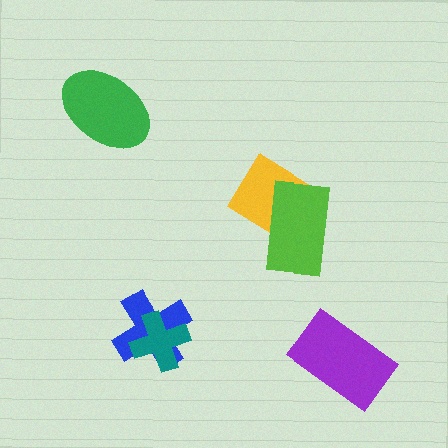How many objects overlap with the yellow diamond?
1 object overlaps with the yellow diamond.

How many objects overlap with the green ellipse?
0 objects overlap with the green ellipse.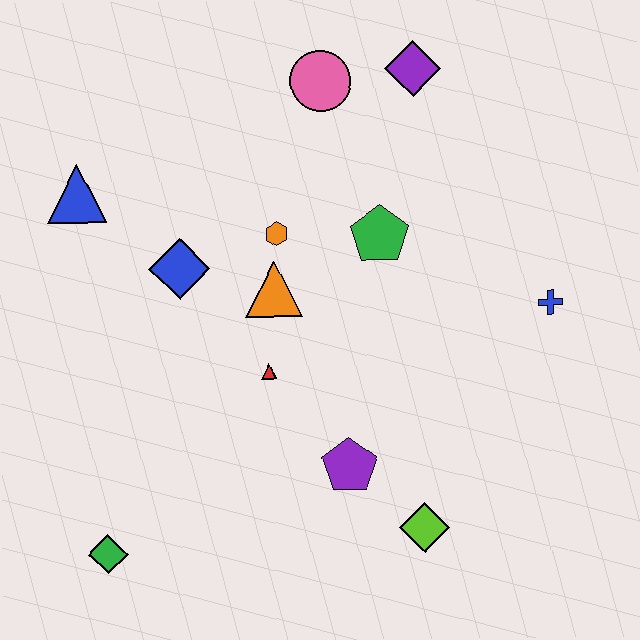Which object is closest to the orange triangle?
The orange hexagon is closest to the orange triangle.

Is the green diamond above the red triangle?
No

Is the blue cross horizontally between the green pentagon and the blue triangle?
No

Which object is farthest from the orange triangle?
The green diamond is farthest from the orange triangle.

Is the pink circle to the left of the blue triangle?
No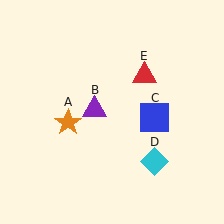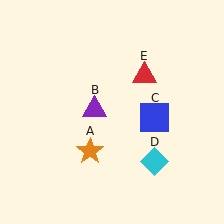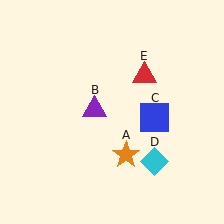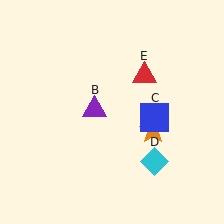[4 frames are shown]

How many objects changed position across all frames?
1 object changed position: orange star (object A).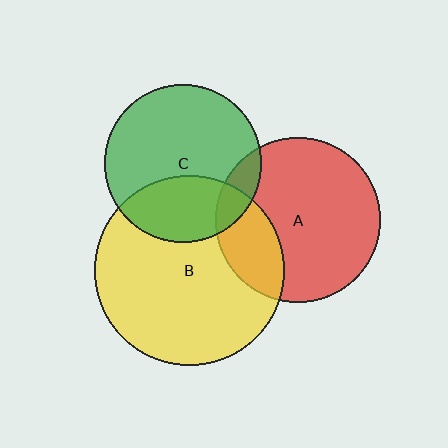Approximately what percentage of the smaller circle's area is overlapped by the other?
Approximately 10%.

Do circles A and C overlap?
Yes.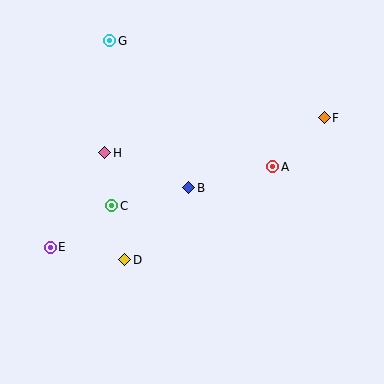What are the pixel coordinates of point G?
Point G is at (110, 41).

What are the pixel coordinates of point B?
Point B is at (189, 188).